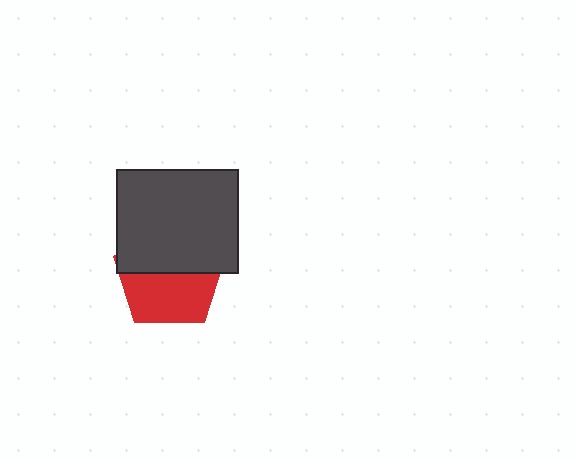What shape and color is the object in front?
The object in front is a dark gray rectangle.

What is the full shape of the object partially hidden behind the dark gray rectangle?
The partially hidden object is a red pentagon.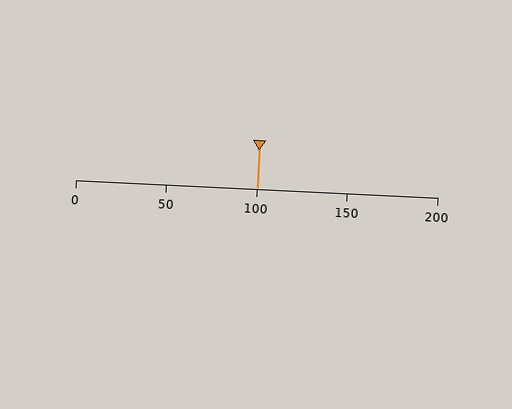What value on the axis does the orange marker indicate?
The marker indicates approximately 100.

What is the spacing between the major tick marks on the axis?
The major ticks are spaced 50 apart.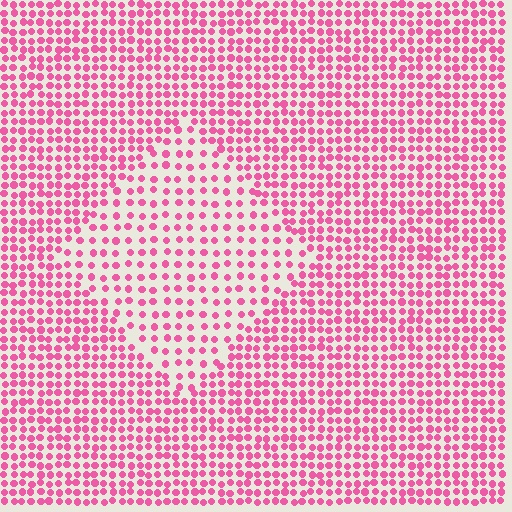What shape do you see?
I see a diamond.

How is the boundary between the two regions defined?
The boundary is defined by a change in element density (approximately 1.9x ratio). All elements are the same color, size, and shape.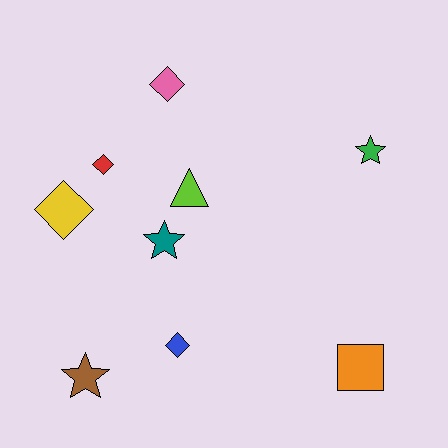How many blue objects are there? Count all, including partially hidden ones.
There is 1 blue object.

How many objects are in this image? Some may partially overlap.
There are 9 objects.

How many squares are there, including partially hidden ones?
There is 1 square.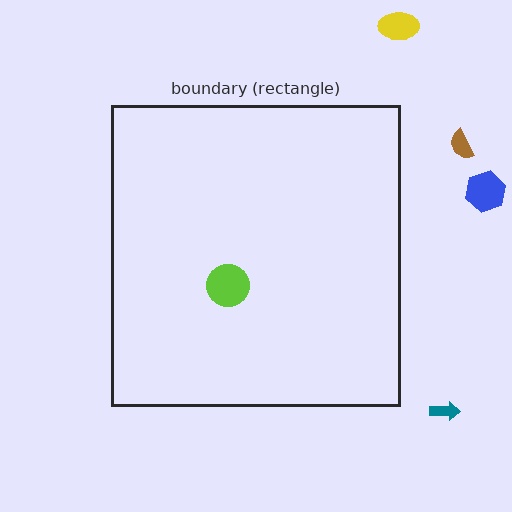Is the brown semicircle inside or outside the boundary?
Outside.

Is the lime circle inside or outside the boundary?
Inside.